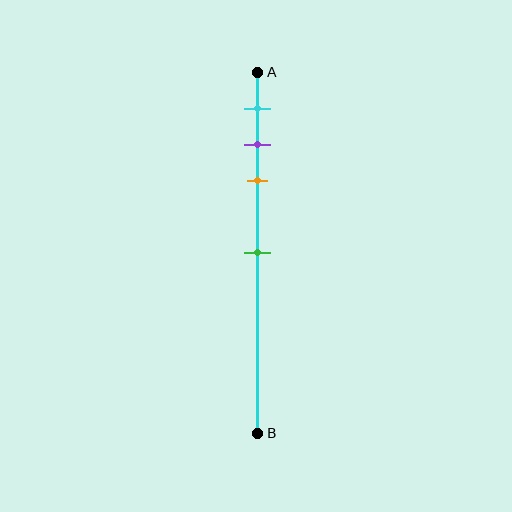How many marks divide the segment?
There are 4 marks dividing the segment.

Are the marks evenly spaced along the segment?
No, the marks are not evenly spaced.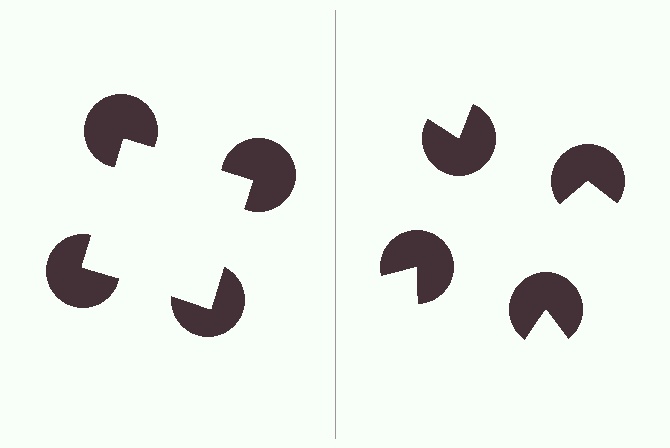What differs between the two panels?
The pac-man discs are positioned identically on both sides; only the wedge orientations differ. On the left they align to a square; on the right they are misaligned.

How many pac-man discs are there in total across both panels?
8 — 4 on each side.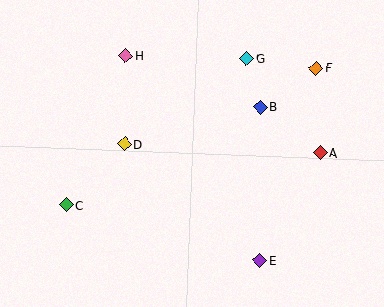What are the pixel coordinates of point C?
Point C is at (66, 205).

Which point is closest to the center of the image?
Point D at (125, 144) is closest to the center.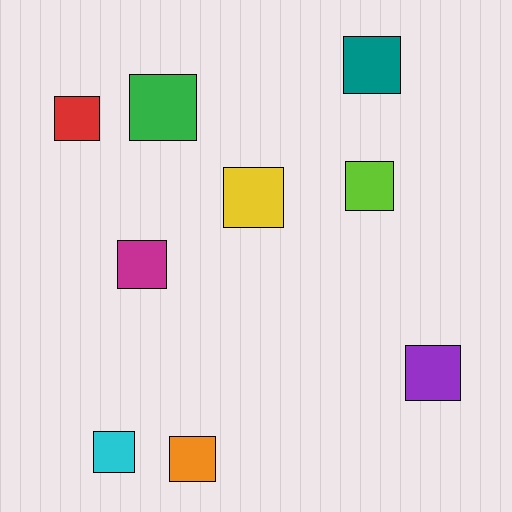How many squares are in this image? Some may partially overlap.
There are 9 squares.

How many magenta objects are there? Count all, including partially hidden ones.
There is 1 magenta object.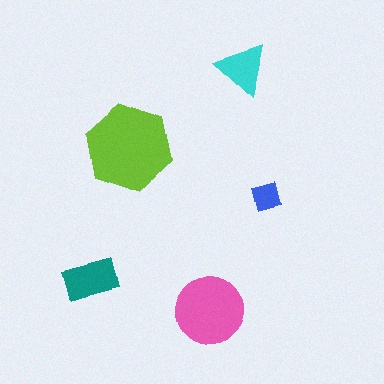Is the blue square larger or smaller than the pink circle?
Smaller.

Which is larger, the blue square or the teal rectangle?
The teal rectangle.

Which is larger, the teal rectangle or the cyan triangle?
The teal rectangle.